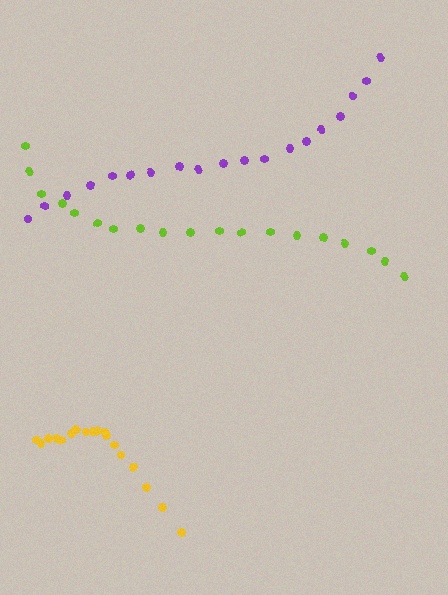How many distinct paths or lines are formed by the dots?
There are 3 distinct paths.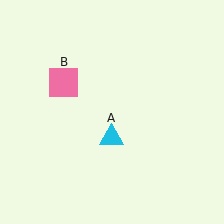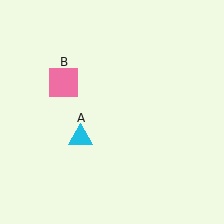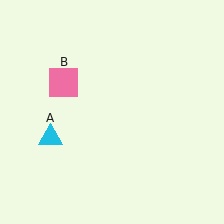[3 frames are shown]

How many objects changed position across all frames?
1 object changed position: cyan triangle (object A).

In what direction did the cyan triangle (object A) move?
The cyan triangle (object A) moved left.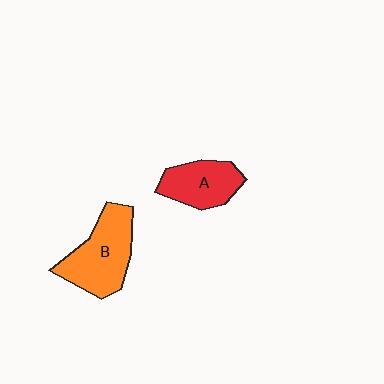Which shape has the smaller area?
Shape A (red).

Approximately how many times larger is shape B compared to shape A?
Approximately 1.4 times.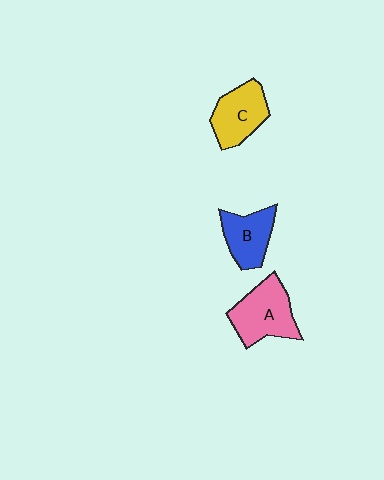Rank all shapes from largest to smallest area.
From largest to smallest: A (pink), C (yellow), B (blue).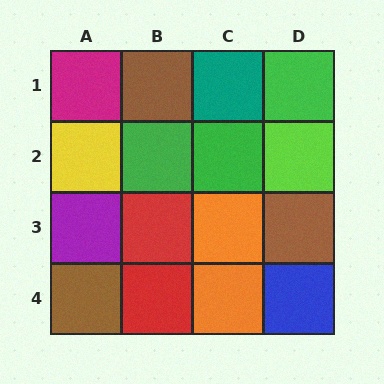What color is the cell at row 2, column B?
Green.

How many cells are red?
2 cells are red.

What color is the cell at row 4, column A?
Brown.